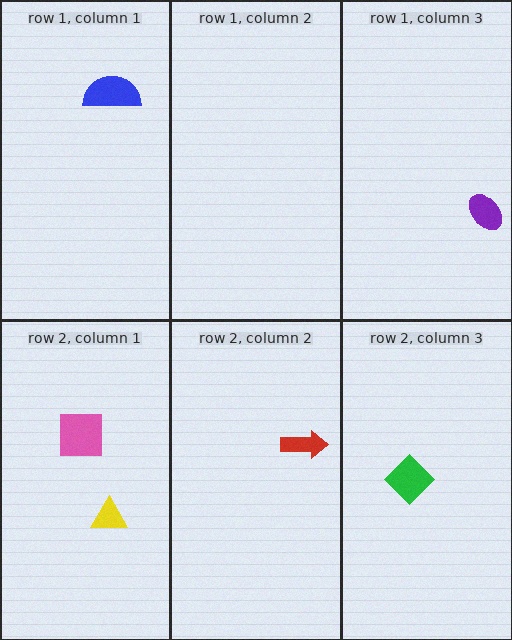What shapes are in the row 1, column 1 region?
The blue semicircle.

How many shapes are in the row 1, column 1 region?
1.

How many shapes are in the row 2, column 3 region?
1.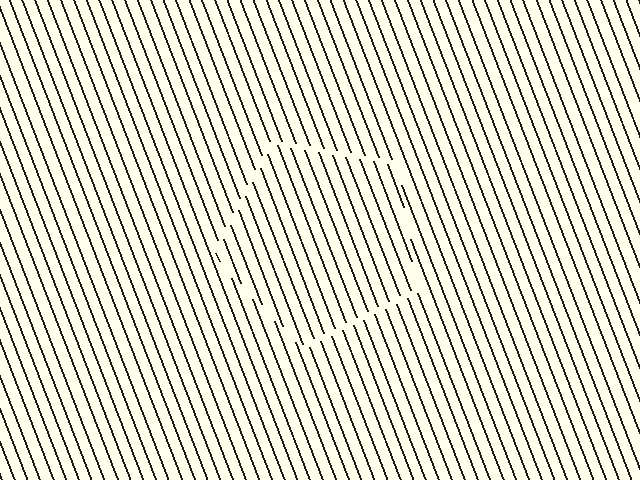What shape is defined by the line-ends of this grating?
An illusory pentagon. The interior of the shape contains the same grating, shifted by half a period — the contour is defined by the phase discontinuity where line-ends from the inner and outer gratings abut.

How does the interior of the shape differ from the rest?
The interior of the shape contains the same grating, shifted by half a period — the contour is defined by the phase discontinuity where line-ends from the inner and outer gratings abut.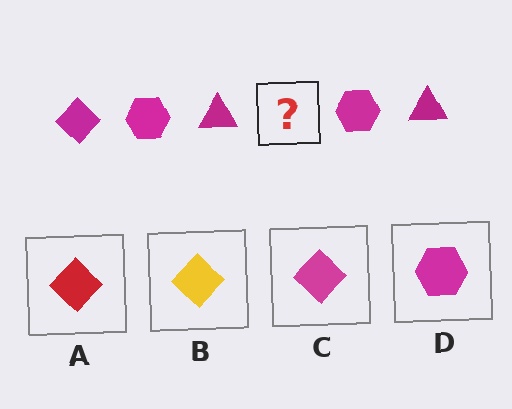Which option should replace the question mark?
Option C.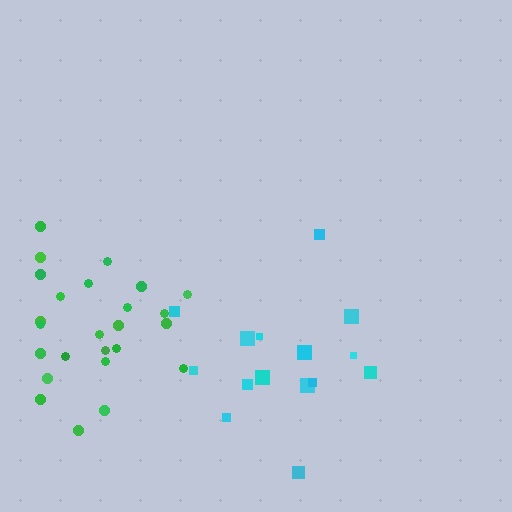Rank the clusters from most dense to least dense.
green, cyan.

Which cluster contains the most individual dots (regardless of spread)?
Green (25).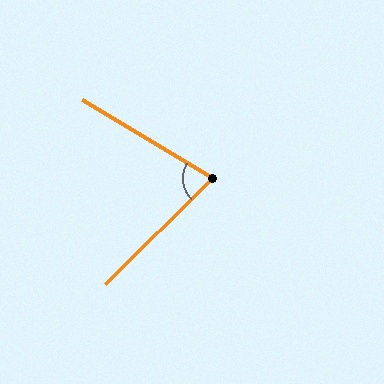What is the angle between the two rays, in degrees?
Approximately 76 degrees.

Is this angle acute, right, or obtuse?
It is acute.